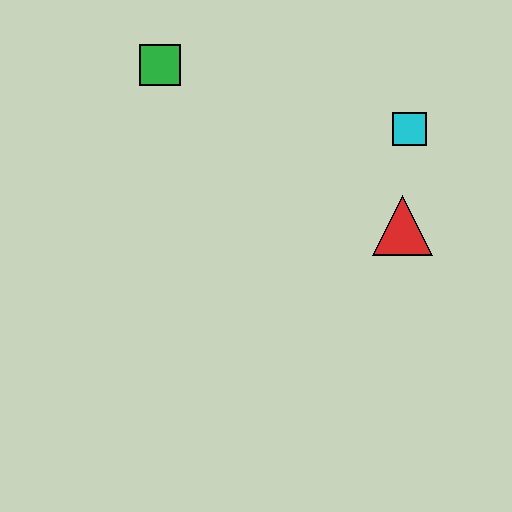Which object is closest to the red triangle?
The cyan square is closest to the red triangle.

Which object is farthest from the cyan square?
The green square is farthest from the cyan square.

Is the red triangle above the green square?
No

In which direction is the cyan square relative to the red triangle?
The cyan square is above the red triangle.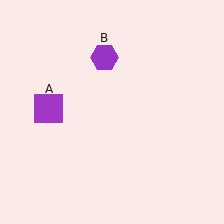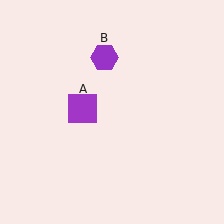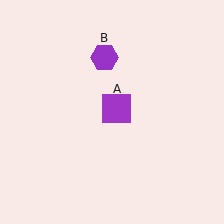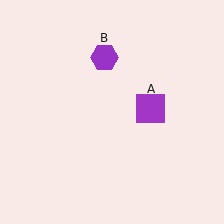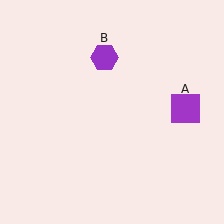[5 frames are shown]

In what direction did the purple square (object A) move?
The purple square (object A) moved right.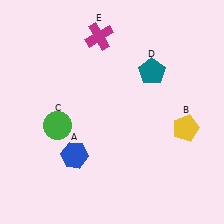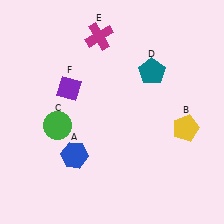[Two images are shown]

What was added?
A purple diamond (F) was added in Image 2.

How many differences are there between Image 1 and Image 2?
There is 1 difference between the two images.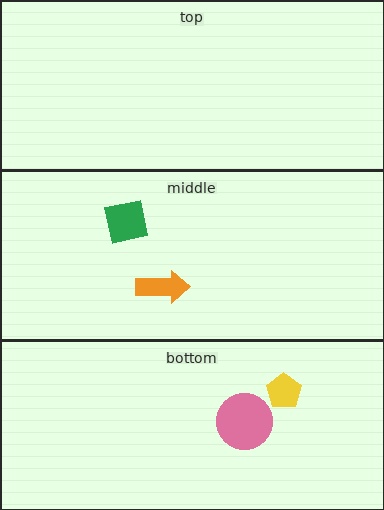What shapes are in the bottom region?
The yellow pentagon, the pink circle.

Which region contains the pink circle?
The bottom region.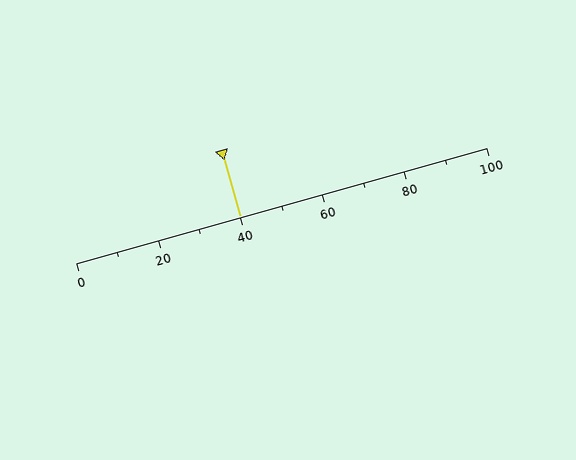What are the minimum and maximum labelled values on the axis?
The axis runs from 0 to 100.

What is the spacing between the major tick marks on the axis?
The major ticks are spaced 20 apart.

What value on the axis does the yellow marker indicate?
The marker indicates approximately 40.